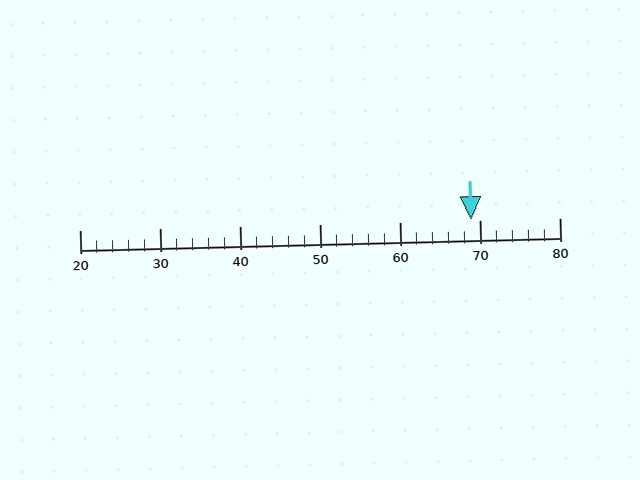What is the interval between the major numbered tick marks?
The major tick marks are spaced 10 units apart.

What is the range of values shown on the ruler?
The ruler shows values from 20 to 80.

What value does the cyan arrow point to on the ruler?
The cyan arrow points to approximately 69.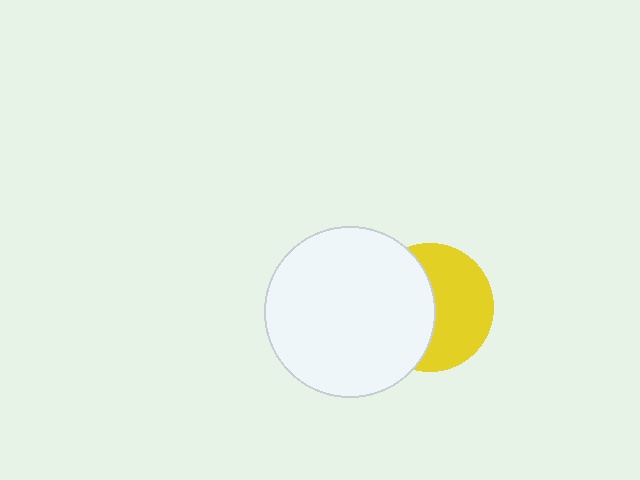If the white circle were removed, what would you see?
You would see the complete yellow circle.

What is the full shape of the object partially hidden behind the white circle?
The partially hidden object is a yellow circle.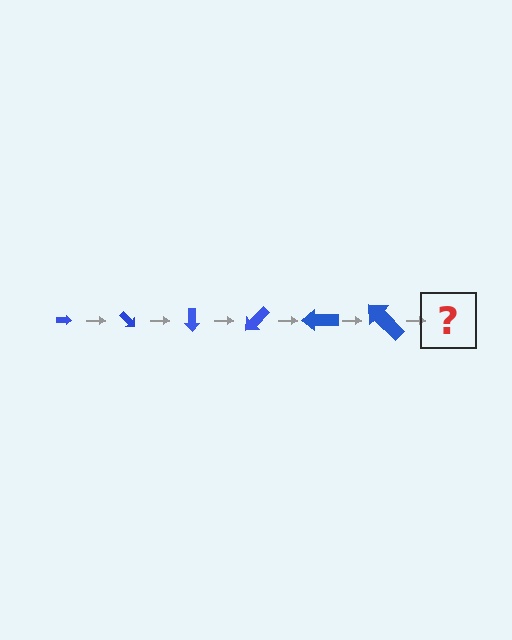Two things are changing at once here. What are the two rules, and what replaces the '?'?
The two rules are that the arrow grows larger each step and it rotates 45 degrees each step. The '?' should be an arrow, larger than the previous one and rotated 270 degrees from the start.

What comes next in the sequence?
The next element should be an arrow, larger than the previous one and rotated 270 degrees from the start.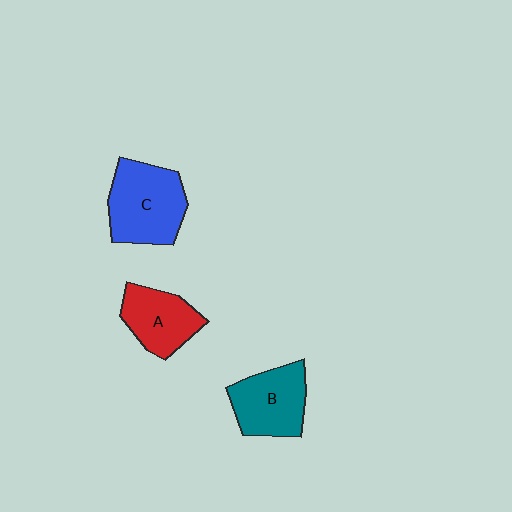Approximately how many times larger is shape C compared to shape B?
Approximately 1.2 times.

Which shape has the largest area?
Shape C (blue).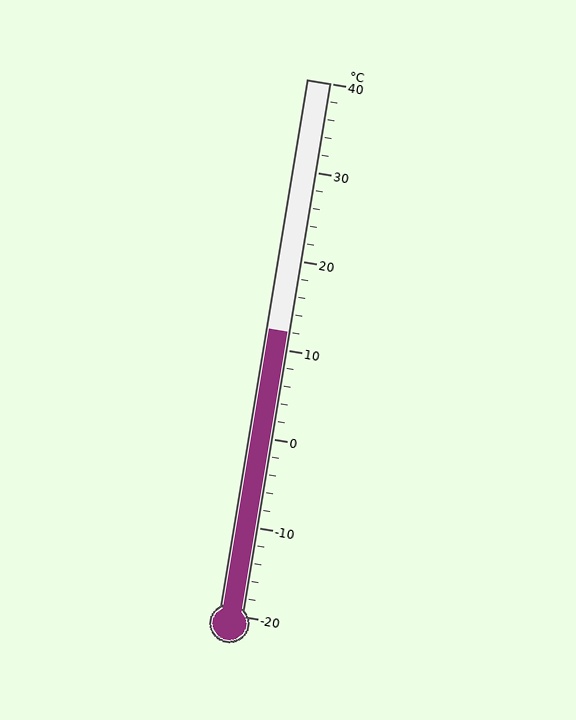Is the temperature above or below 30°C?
The temperature is below 30°C.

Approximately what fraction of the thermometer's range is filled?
The thermometer is filled to approximately 55% of its range.